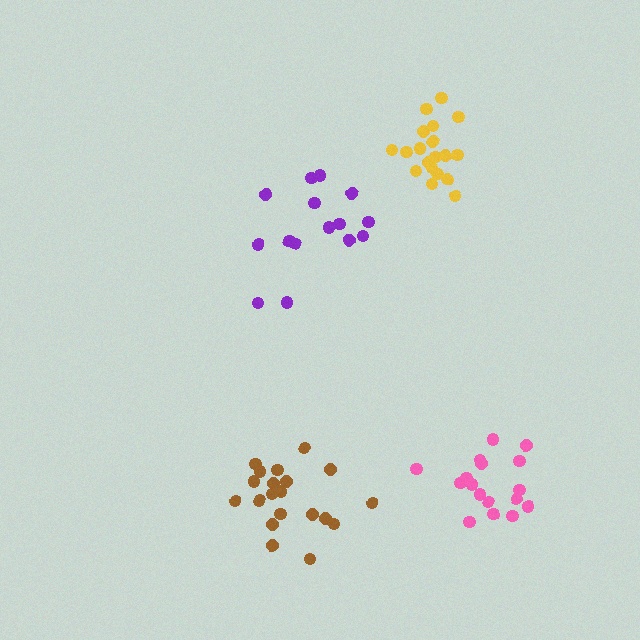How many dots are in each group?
Group 1: 20 dots, Group 2: 15 dots, Group 3: 17 dots, Group 4: 19 dots (71 total).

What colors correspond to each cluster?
The clusters are colored: brown, purple, pink, yellow.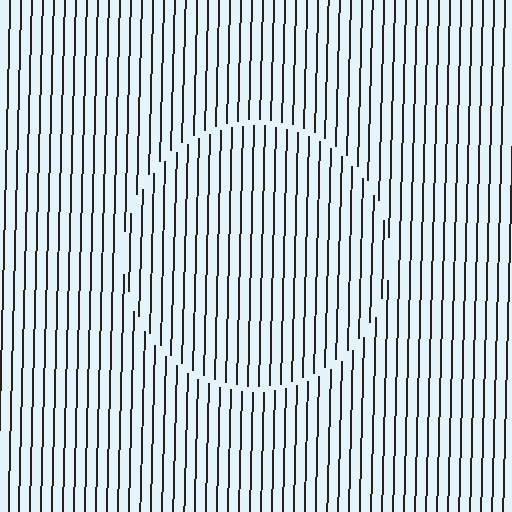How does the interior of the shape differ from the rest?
The interior of the shape contains the same grating, shifted by half a period — the contour is defined by the phase discontinuity where line-ends from the inner and outer gratings abut.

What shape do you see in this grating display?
An illusory circle. The interior of the shape contains the same grating, shifted by half a period — the contour is defined by the phase discontinuity where line-ends from the inner and outer gratings abut.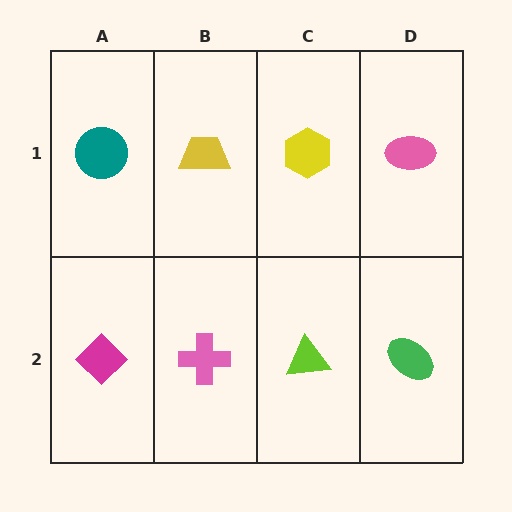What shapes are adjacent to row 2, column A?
A teal circle (row 1, column A), a pink cross (row 2, column B).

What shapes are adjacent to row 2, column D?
A pink ellipse (row 1, column D), a lime triangle (row 2, column C).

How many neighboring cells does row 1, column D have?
2.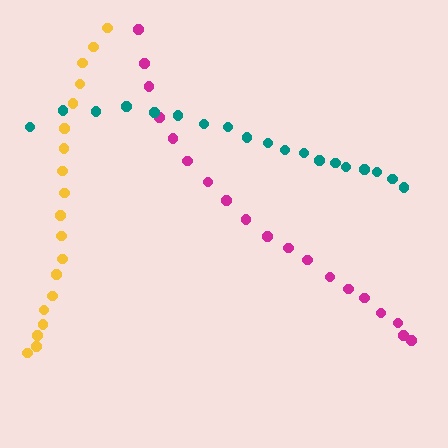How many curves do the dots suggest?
There are 3 distinct paths.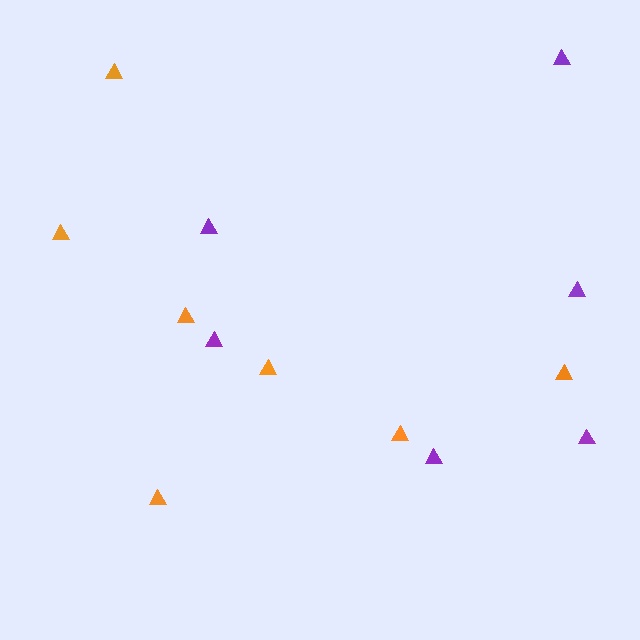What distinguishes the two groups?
There are 2 groups: one group of orange triangles (7) and one group of purple triangles (6).